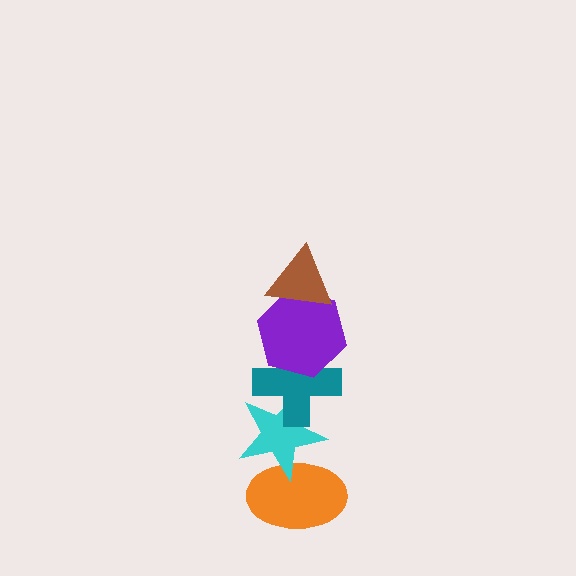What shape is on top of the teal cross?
The purple hexagon is on top of the teal cross.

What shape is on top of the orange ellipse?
The cyan star is on top of the orange ellipse.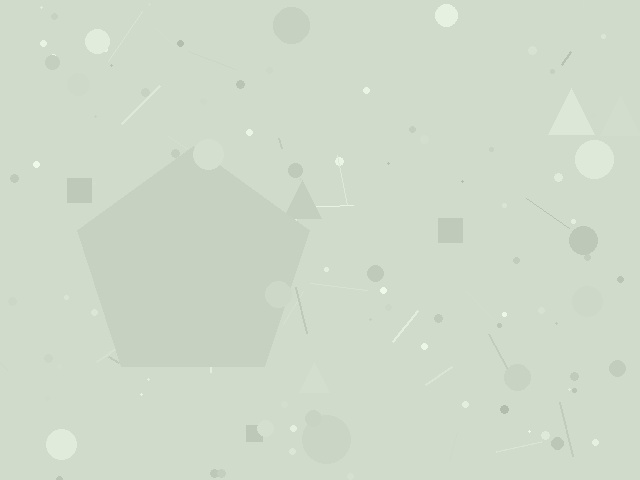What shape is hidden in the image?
A pentagon is hidden in the image.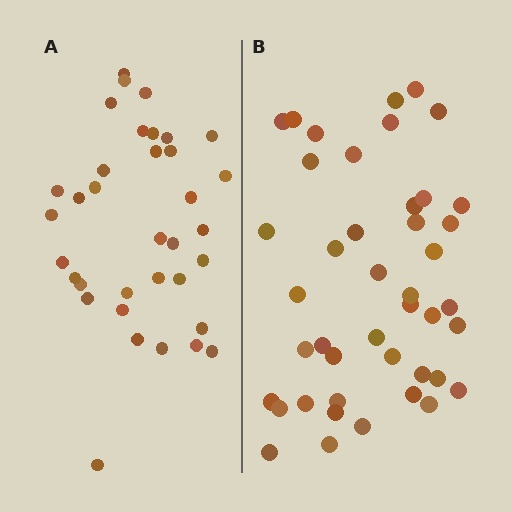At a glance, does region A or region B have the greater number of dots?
Region B (the right region) has more dots.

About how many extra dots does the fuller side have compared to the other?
Region B has roughly 8 or so more dots than region A.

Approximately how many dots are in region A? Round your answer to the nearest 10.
About 40 dots. (The exact count is 35, which rounds to 40.)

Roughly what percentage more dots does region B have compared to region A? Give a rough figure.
About 25% more.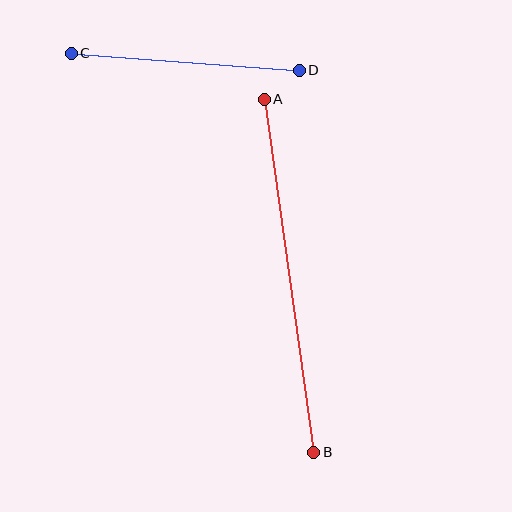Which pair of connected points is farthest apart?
Points A and B are farthest apart.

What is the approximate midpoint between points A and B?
The midpoint is at approximately (289, 276) pixels.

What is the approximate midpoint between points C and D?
The midpoint is at approximately (185, 62) pixels.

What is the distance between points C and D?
The distance is approximately 229 pixels.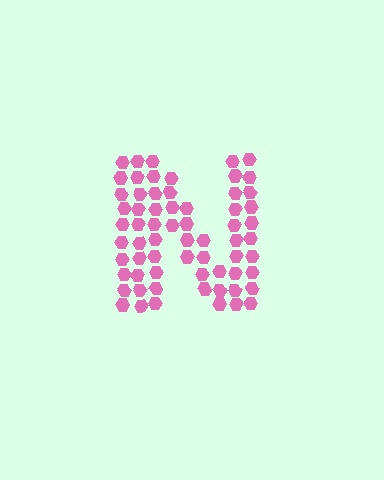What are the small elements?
The small elements are hexagons.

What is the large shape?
The large shape is the letter N.